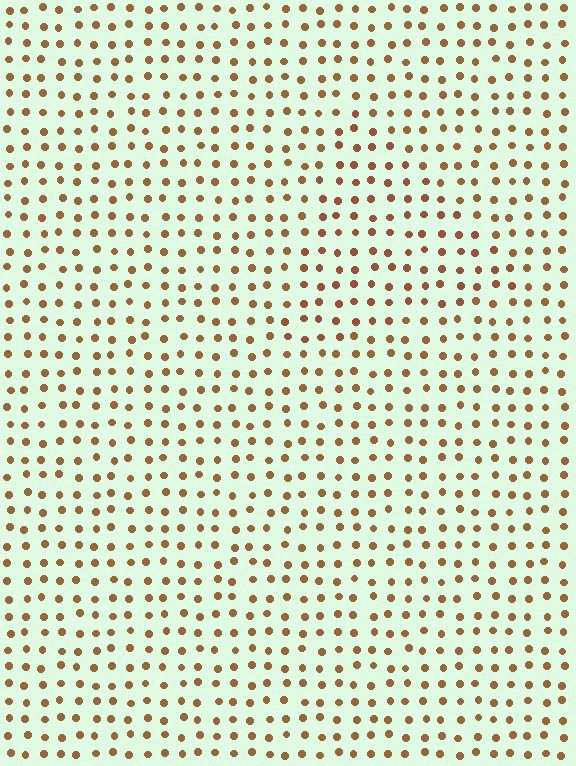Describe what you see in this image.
The image is filled with small brown elements in a uniform arrangement. A triangle-shaped region is visible where the elements are tinted to a slightly different hue, forming a subtle color boundary.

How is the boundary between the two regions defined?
The boundary is defined purely by a slight shift in hue (about 14 degrees). Spacing, size, and orientation are identical on both sides.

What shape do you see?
I see a triangle.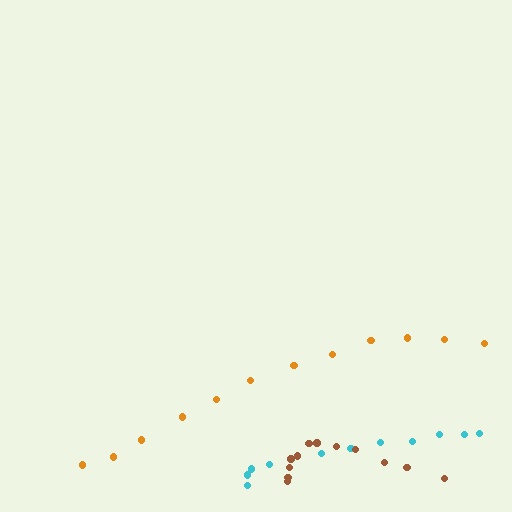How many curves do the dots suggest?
There are 3 distinct paths.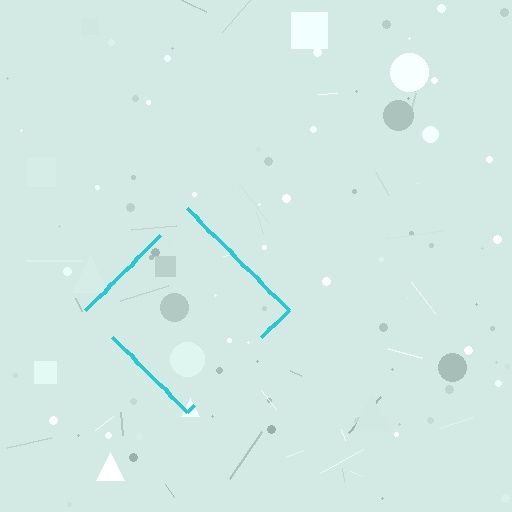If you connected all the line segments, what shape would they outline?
They would outline a diamond.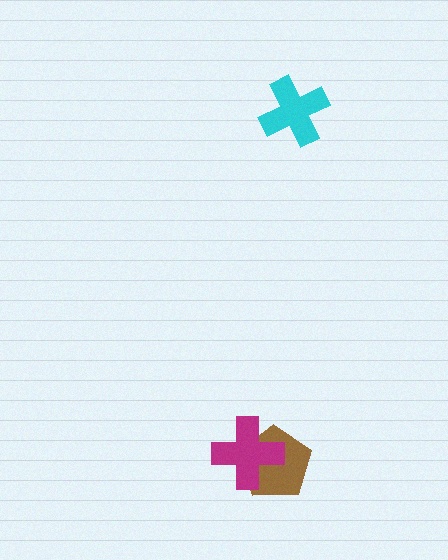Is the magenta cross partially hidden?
No, no other shape covers it.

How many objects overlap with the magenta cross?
1 object overlaps with the magenta cross.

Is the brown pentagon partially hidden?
Yes, it is partially covered by another shape.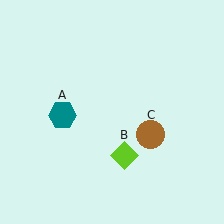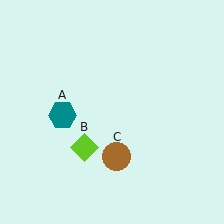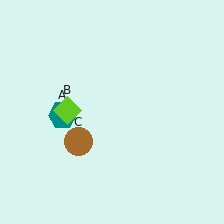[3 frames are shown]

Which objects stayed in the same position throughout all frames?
Teal hexagon (object A) remained stationary.